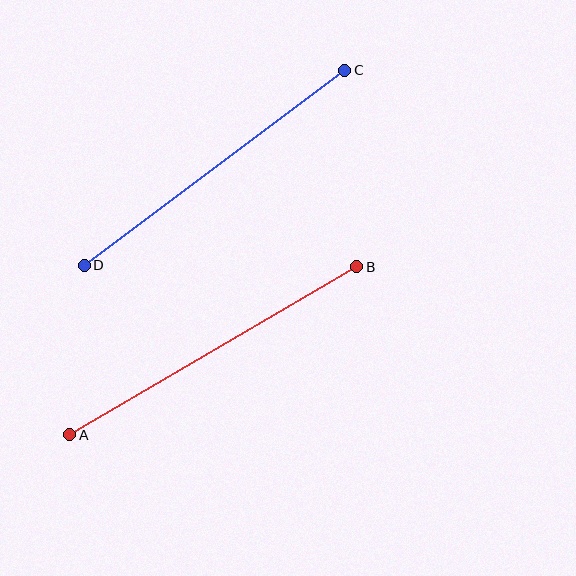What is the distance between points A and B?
The distance is approximately 333 pixels.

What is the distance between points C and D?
The distance is approximately 325 pixels.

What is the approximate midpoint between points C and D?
The midpoint is at approximately (215, 168) pixels.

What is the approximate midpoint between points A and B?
The midpoint is at approximately (213, 351) pixels.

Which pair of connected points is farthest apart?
Points A and B are farthest apart.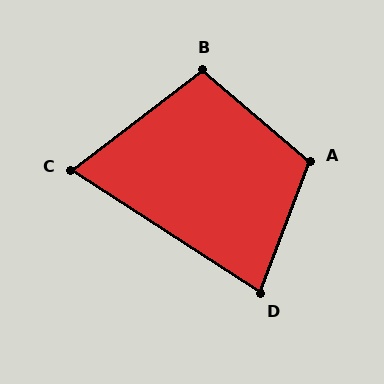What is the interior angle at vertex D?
Approximately 78 degrees (acute).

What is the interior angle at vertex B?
Approximately 102 degrees (obtuse).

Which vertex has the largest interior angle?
A, at approximately 109 degrees.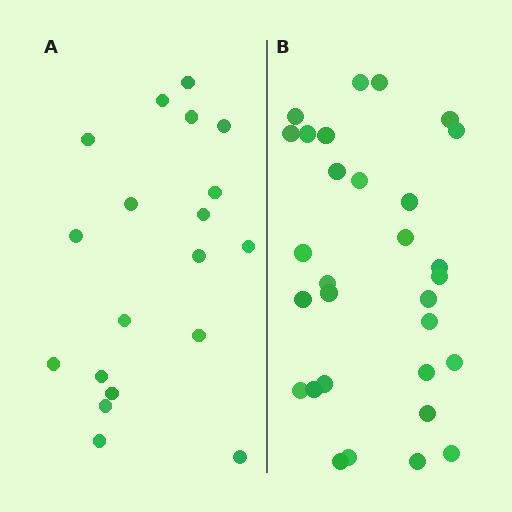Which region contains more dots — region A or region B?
Region B (the right region) has more dots.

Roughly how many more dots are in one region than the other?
Region B has roughly 12 or so more dots than region A.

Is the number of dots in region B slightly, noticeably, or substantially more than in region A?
Region B has substantially more. The ratio is roughly 1.6 to 1.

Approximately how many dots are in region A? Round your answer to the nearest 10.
About 20 dots. (The exact count is 19, which rounds to 20.)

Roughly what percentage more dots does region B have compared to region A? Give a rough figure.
About 60% more.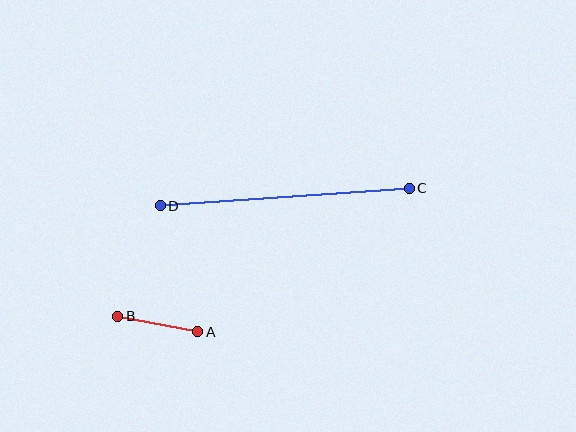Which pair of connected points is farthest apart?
Points C and D are farthest apart.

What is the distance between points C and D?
The distance is approximately 250 pixels.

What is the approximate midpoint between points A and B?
The midpoint is at approximately (158, 324) pixels.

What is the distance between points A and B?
The distance is approximately 82 pixels.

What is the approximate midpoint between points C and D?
The midpoint is at approximately (285, 197) pixels.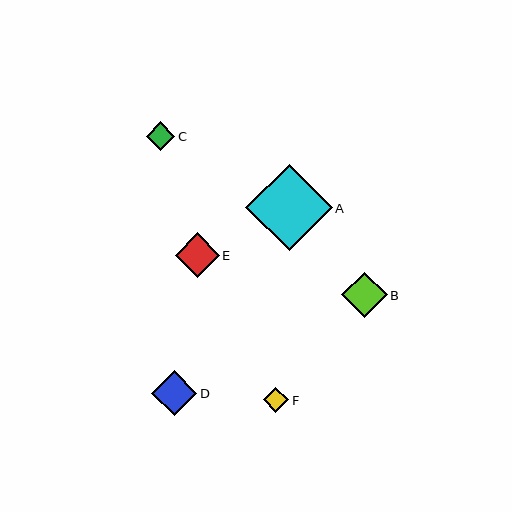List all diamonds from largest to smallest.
From largest to smallest: A, B, D, E, C, F.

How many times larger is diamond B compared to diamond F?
Diamond B is approximately 1.8 times the size of diamond F.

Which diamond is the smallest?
Diamond F is the smallest with a size of approximately 25 pixels.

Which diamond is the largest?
Diamond A is the largest with a size of approximately 87 pixels.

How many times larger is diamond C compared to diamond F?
Diamond C is approximately 1.1 times the size of diamond F.